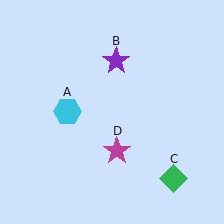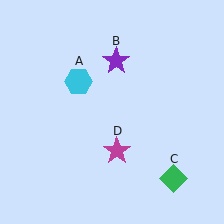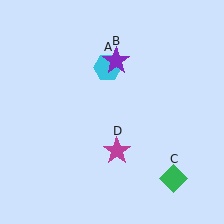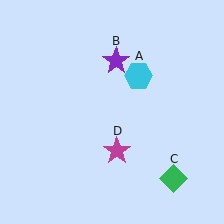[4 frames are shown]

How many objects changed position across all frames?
1 object changed position: cyan hexagon (object A).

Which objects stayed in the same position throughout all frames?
Purple star (object B) and green diamond (object C) and magenta star (object D) remained stationary.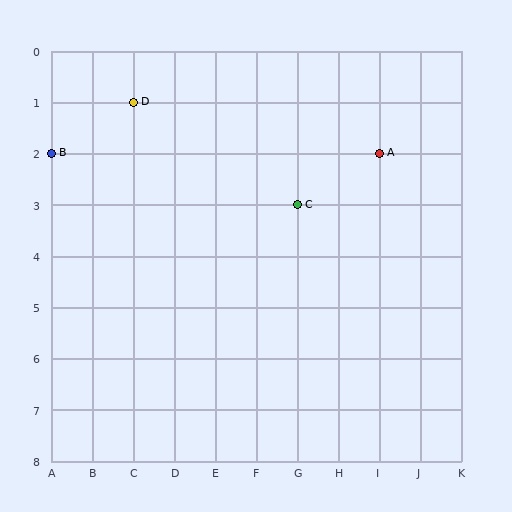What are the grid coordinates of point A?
Point A is at grid coordinates (I, 2).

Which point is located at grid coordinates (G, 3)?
Point C is at (G, 3).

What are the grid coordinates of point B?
Point B is at grid coordinates (A, 2).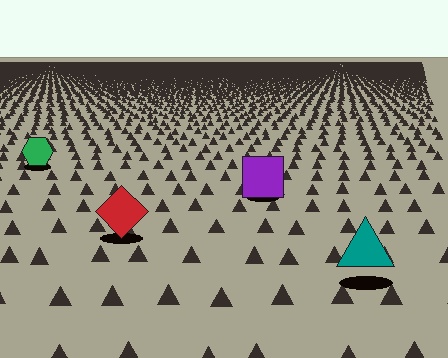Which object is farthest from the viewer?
The green hexagon is farthest from the viewer. It appears smaller and the ground texture around it is denser.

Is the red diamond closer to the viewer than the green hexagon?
Yes. The red diamond is closer — you can tell from the texture gradient: the ground texture is coarser near it.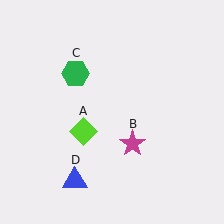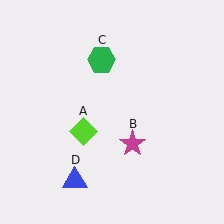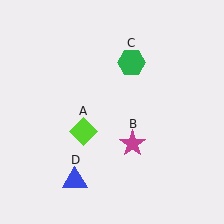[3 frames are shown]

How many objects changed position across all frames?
1 object changed position: green hexagon (object C).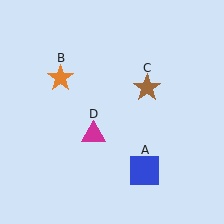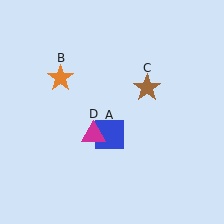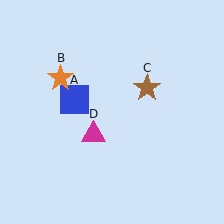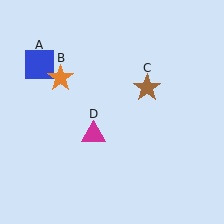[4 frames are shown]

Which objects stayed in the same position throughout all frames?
Orange star (object B) and brown star (object C) and magenta triangle (object D) remained stationary.